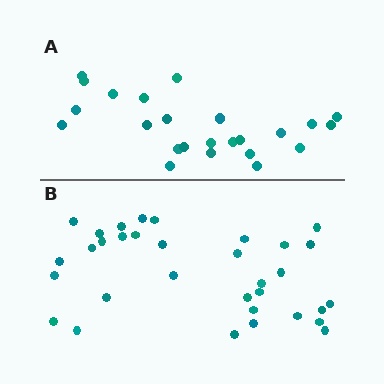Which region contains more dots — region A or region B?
Region B (the bottom region) has more dots.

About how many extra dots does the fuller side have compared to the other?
Region B has roughly 8 or so more dots than region A.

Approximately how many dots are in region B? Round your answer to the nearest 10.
About 30 dots. (The exact count is 33, which rounds to 30.)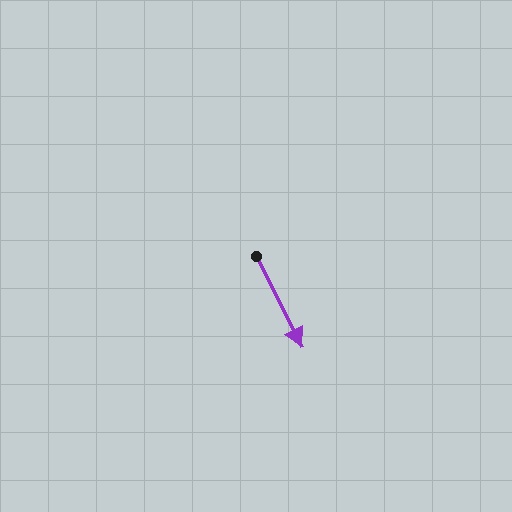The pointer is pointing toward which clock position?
Roughly 5 o'clock.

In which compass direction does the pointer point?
Southeast.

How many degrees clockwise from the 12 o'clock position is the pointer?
Approximately 153 degrees.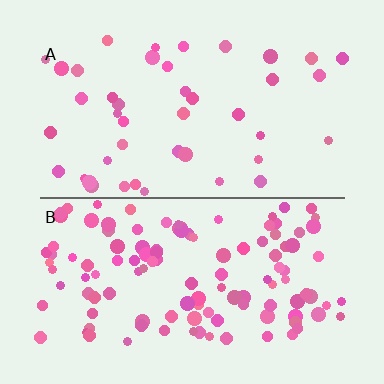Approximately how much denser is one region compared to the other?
Approximately 2.8× — region B over region A.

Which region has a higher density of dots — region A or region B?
B (the bottom).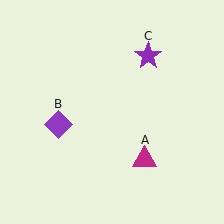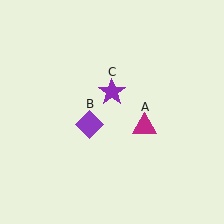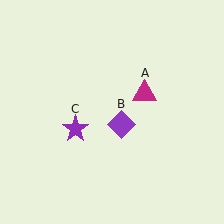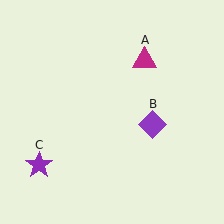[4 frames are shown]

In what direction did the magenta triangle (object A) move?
The magenta triangle (object A) moved up.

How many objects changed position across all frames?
3 objects changed position: magenta triangle (object A), purple diamond (object B), purple star (object C).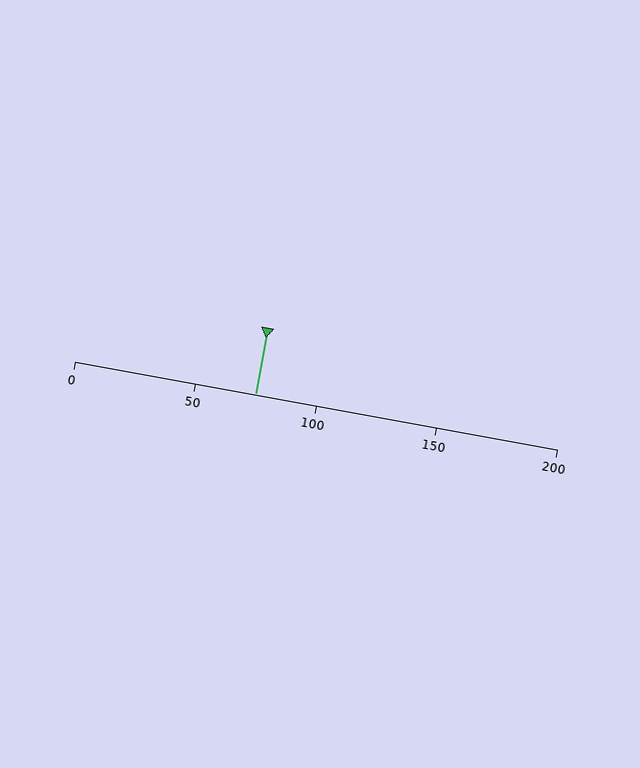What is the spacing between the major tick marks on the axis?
The major ticks are spaced 50 apart.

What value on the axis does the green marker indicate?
The marker indicates approximately 75.